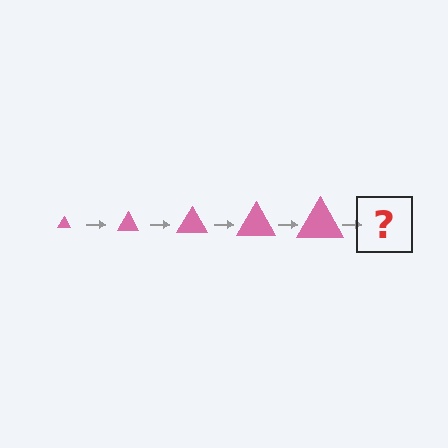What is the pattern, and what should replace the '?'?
The pattern is that the triangle gets progressively larger each step. The '?' should be a pink triangle, larger than the previous one.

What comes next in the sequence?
The next element should be a pink triangle, larger than the previous one.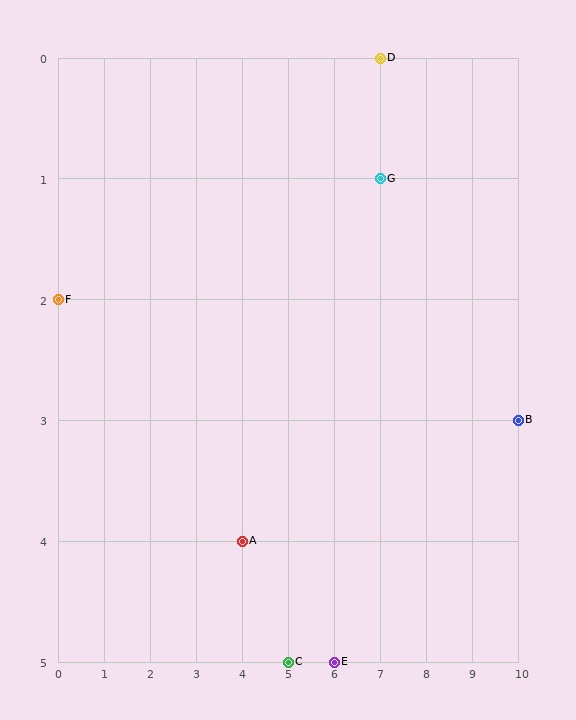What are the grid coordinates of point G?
Point G is at grid coordinates (7, 1).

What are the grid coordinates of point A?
Point A is at grid coordinates (4, 4).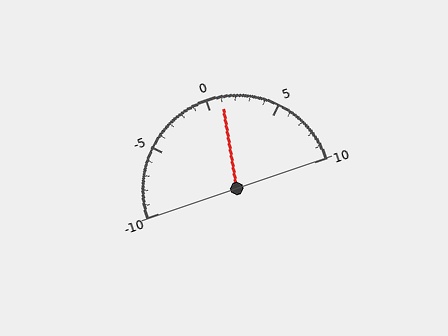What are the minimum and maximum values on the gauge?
The gauge ranges from -10 to 10.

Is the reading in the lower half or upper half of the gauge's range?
The reading is in the upper half of the range (-10 to 10).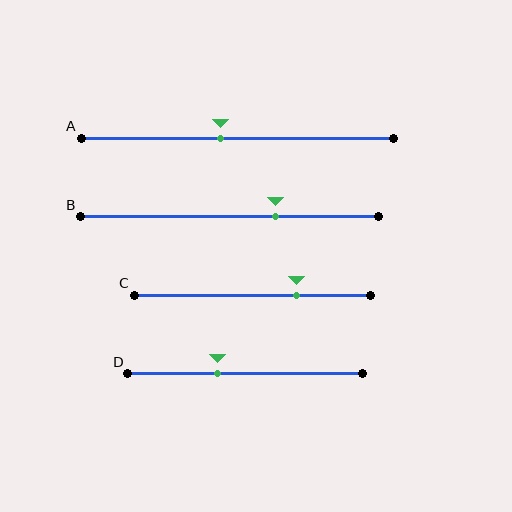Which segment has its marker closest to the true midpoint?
Segment A has its marker closest to the true midpoint.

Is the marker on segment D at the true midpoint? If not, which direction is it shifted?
No, the marker on segment D is shifted to the left by about 12% of the segment length.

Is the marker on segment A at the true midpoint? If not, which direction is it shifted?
No, the marker on segment A is shifted to the left by about 6% of the segment length.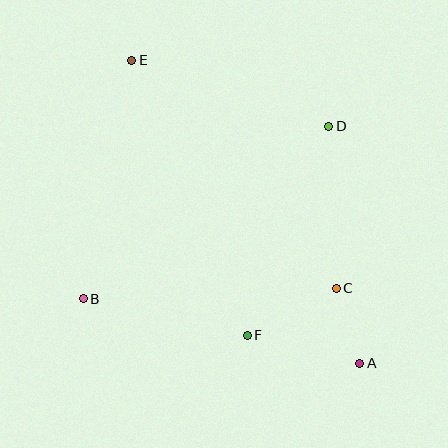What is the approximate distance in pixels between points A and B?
The distance between A and B is approximately 284 pixels.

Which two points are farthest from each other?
Points A and E are farthest from each other.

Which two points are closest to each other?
Points A and C are closest to each other.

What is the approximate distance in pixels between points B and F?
The distance between B and F is approximately 168 pixels.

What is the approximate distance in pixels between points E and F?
The distance between E and F is approximately 298 pixels.